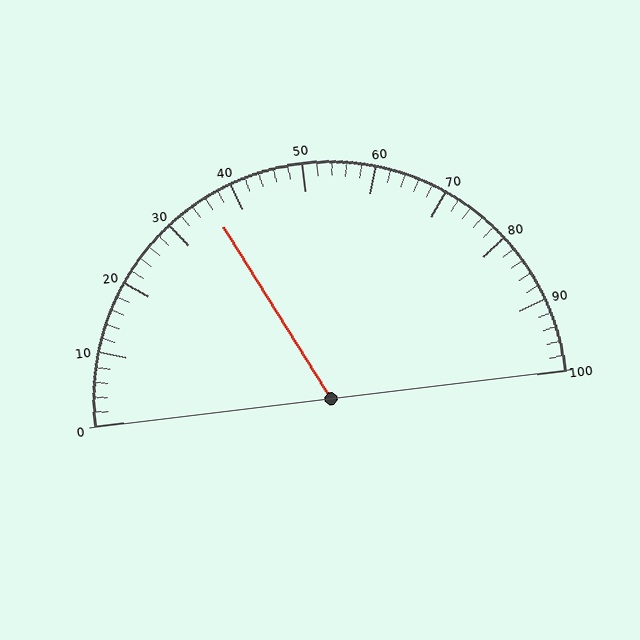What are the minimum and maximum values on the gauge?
The gauge ranges from 0 to 100.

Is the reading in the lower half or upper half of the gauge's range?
The reading is in the lower half of the range (0 to 100).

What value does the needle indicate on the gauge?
The needle indicates approximately 36.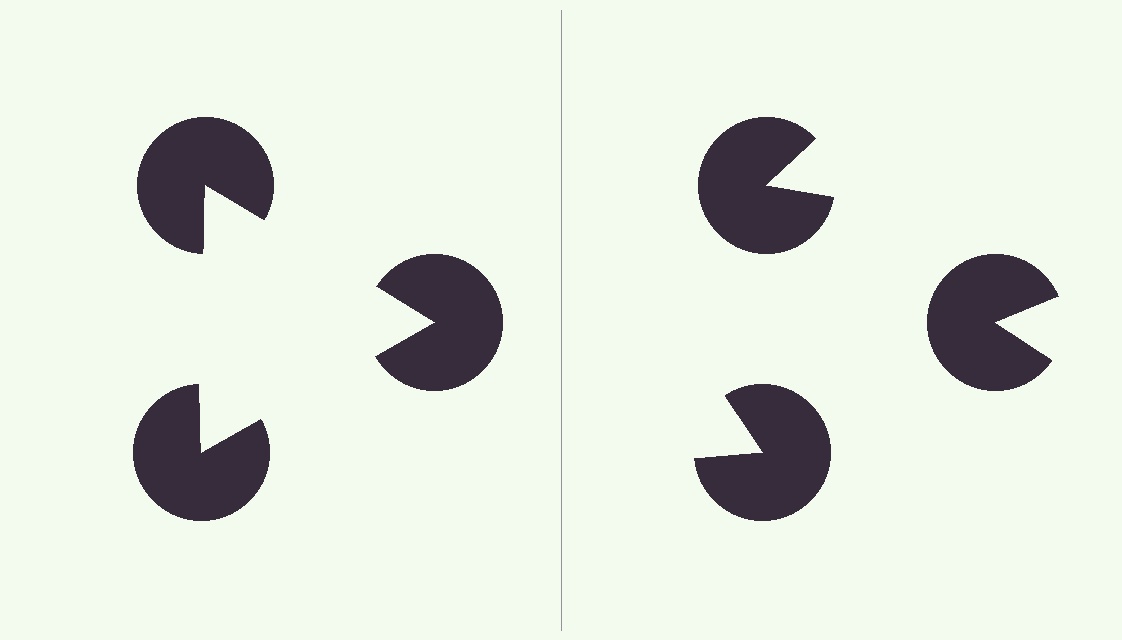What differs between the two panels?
The pac-man discs are positioned identically on both sides; only the wedge orientations differ. On the left they align to a triangle; on the right they are misaligned.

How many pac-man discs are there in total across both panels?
6 — 3 on each side.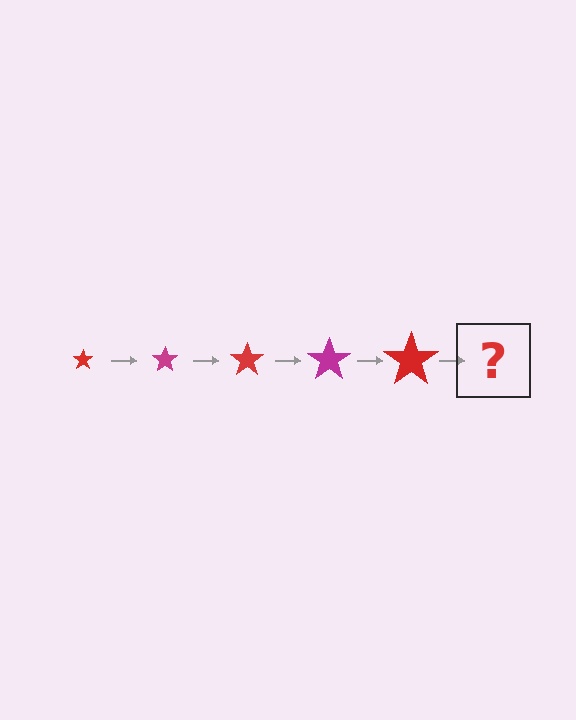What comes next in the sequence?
The next element should be a magenta star, larger than the previous one.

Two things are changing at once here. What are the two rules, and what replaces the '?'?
The two rules are that the star grows larger each step and the color cycles through red and magenta. The '?' should be a magenta star, larger than the previous one.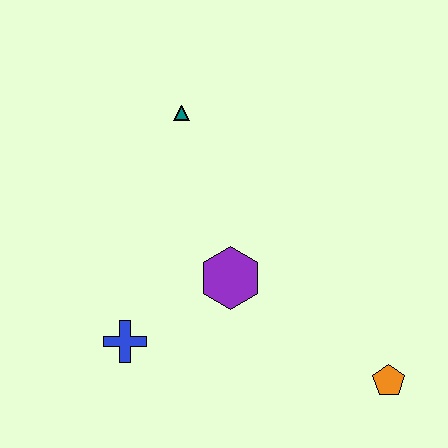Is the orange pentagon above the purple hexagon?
No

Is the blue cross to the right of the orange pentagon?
No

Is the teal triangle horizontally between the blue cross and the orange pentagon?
Yes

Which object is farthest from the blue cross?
The orange pentagon is farthest from the blue cross.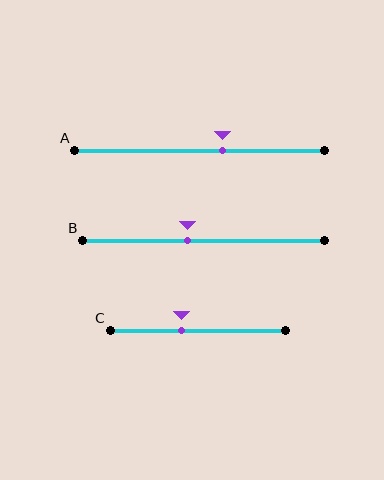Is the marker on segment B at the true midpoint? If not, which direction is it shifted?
No, the marker on segment B is shifted to the left by about 6% of the segment length.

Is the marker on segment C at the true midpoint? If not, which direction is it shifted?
No, the marker on segment C is shifted to the left by about 10% of the segment length.